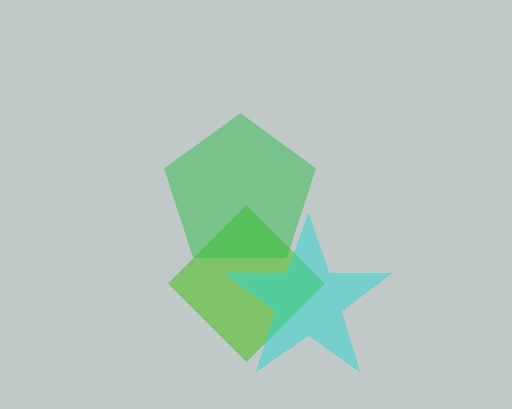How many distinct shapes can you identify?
There are 3 distinct shapes: a lime diamond, a cyan star, a green pentagon.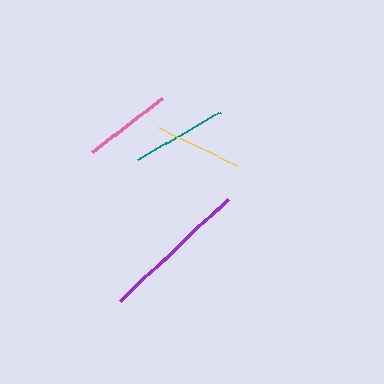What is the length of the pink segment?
The pink segment is approximately 89 pixels long.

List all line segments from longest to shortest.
From longest to shortest: purple, teal, pink, yellow.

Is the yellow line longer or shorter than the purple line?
The purple line is longer than the yellow line.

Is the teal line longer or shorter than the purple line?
The purple line is longer than the teal line.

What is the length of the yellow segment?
The yellow segment is approximately 86 pixels long.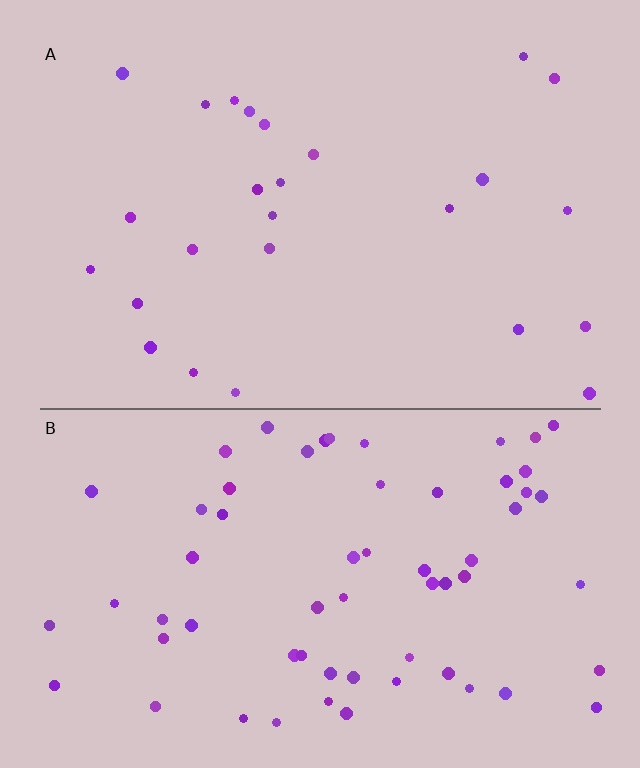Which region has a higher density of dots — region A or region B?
B (the bottom).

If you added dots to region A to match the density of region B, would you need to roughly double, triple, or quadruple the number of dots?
Approximately double.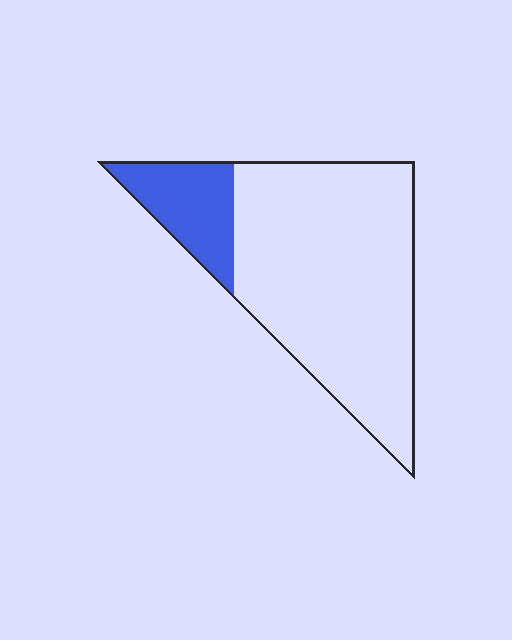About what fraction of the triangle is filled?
About one fifth (1/5).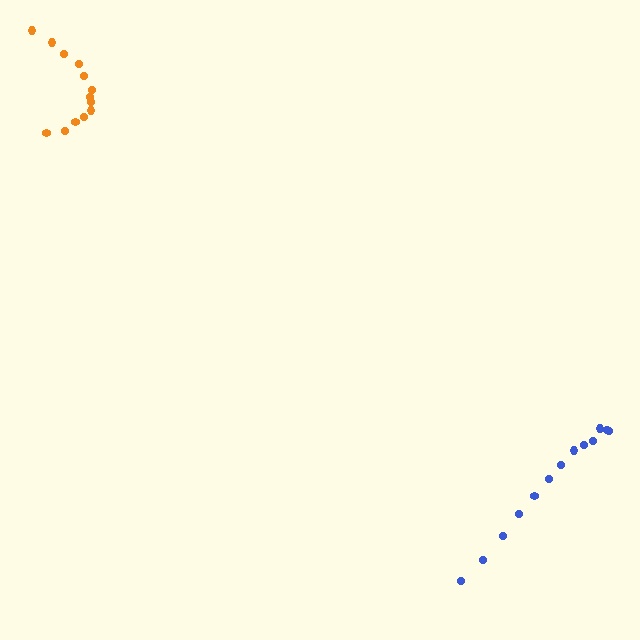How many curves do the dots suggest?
There are 2 distinct paths.